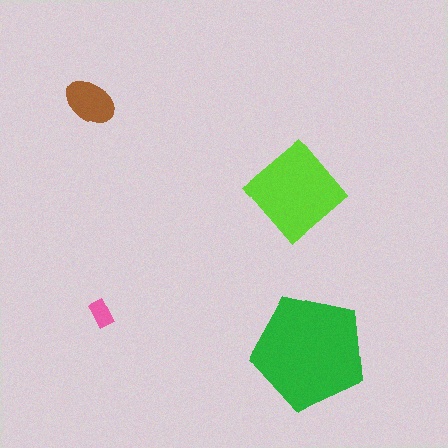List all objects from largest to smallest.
The green pentagon, the lime diamond, the brown ellipse, the pink rectangle.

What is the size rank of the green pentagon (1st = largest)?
1st.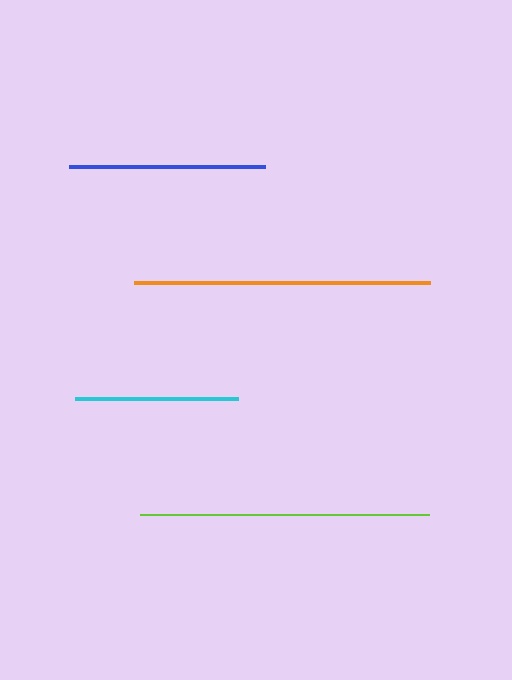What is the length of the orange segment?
The orange segment is approximately 297 pixels long.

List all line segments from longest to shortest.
From longest to shortest: orange, lime, blue, cyan.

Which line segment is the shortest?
The cyan line is the shortest at approximately 163 pixels.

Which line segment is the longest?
The orange line is the longest at approximately 297 pixels.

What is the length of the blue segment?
The blue segment is approximately 195 pixels long.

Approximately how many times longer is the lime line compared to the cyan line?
The lime line is approximately 1.8 times the length of the cyan line.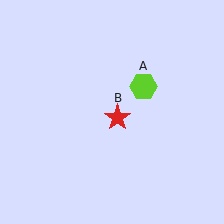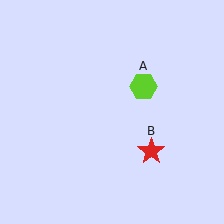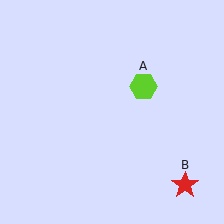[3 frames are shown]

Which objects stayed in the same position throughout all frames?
Lime hexagon (object A) remained stationary.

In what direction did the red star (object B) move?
The red star (object B) moved down and to the right.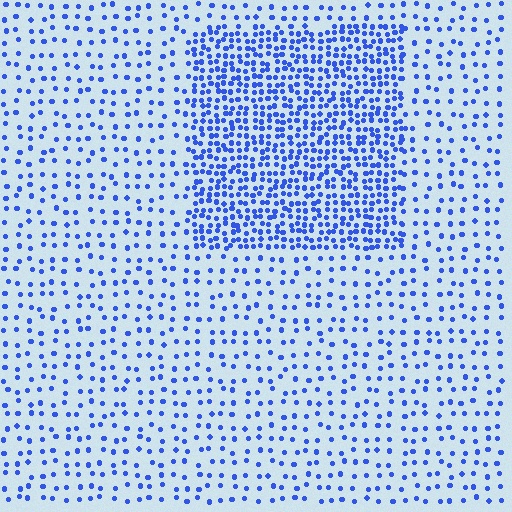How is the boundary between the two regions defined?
The boundary is defined by a change in element density (approximately 2.7x ratio). All elements are the same color, size, and shape.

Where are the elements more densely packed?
The elements are more densely packed inside the rectangle boundary.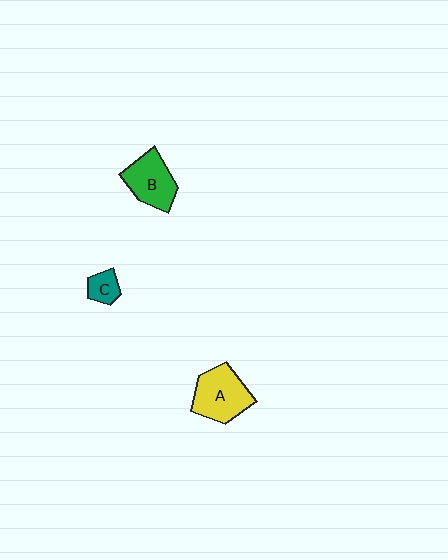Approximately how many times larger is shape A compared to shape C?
Approximately 2.8 times.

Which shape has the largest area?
Shape A (yellow).